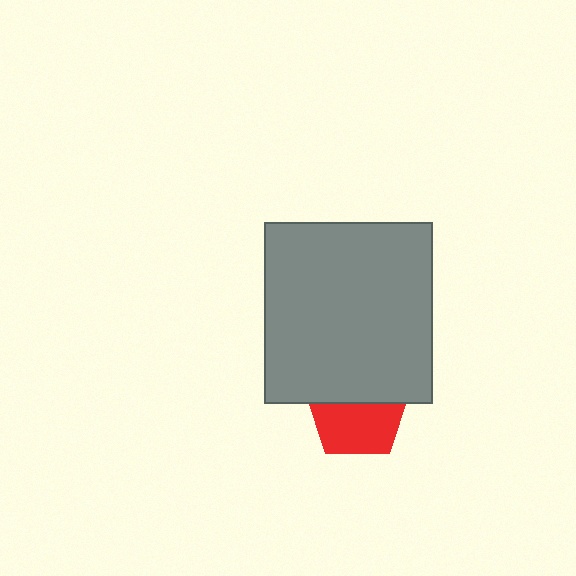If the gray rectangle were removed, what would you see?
You would see the complete red pentagon.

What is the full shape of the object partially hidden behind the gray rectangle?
The partially hidden object is a red pentagon.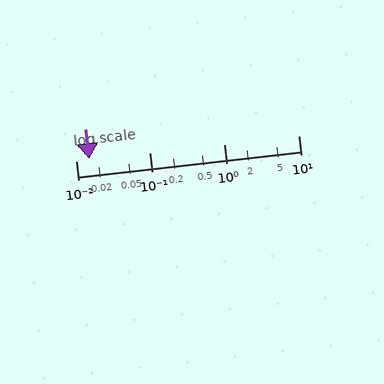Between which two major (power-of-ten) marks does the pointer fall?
The pointer is between 0.01 and 0.1.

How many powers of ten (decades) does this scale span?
The scale spans 3 decades, from 0.01 to 10.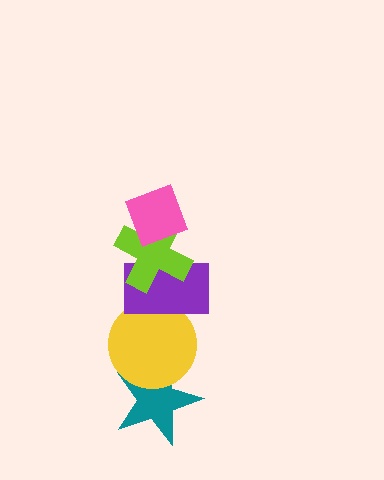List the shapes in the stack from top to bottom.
From top to bottom: the pink diamond, the lime cross, the purple rectangle, the yellow circle, the teal star.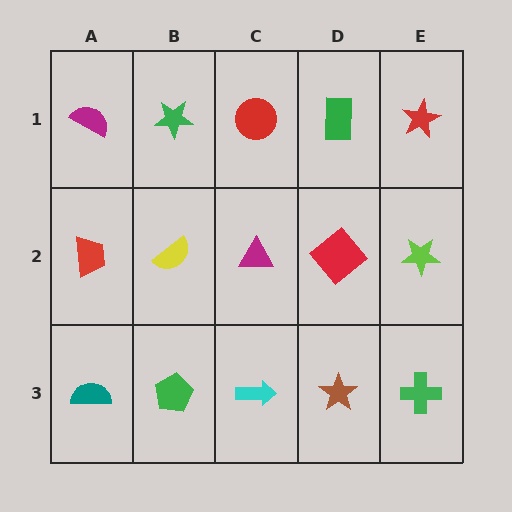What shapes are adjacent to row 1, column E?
A lime star (row 2, column E), a green rectangle (row 1, column D).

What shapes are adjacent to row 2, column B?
A green star (row 1, column B), a green pentagon (row 3, column B), a red trapezoid (row 2, column A), a magenta triangle (row 2, column C).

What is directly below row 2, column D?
A brown star.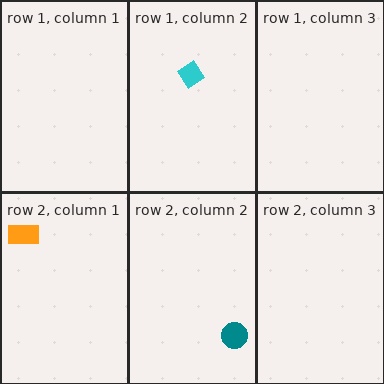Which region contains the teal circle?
The row 2, column 2 region.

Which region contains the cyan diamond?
The row 1, column 2 region.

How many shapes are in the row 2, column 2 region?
1.